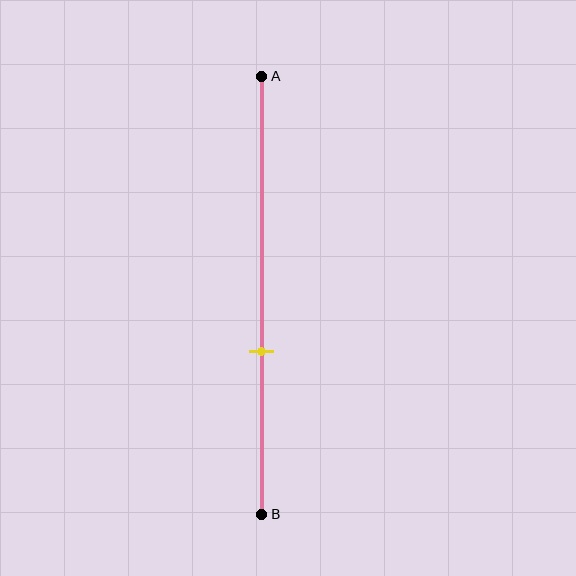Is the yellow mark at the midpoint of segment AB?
No, the mark is at about 65% from A, not at the 50% midpoint.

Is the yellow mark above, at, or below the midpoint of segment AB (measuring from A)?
The yellow mark is below the midpoint of segment AB.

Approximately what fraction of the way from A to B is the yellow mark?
The yellow mark is approximately 65% of the way from A to B.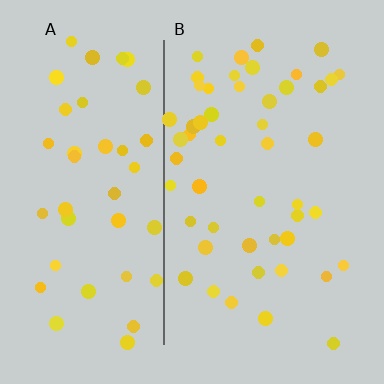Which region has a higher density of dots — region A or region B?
B (the right).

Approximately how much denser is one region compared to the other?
Approximately 1.1× — region B over region A.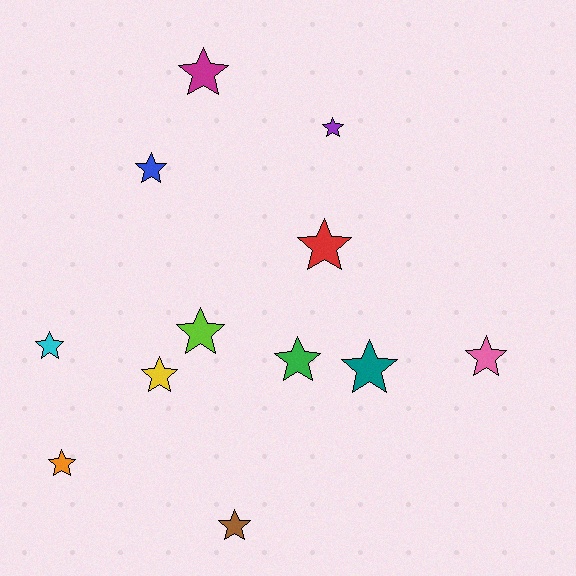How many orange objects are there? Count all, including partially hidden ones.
There is 1 orange object.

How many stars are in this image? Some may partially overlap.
There are 12 stars.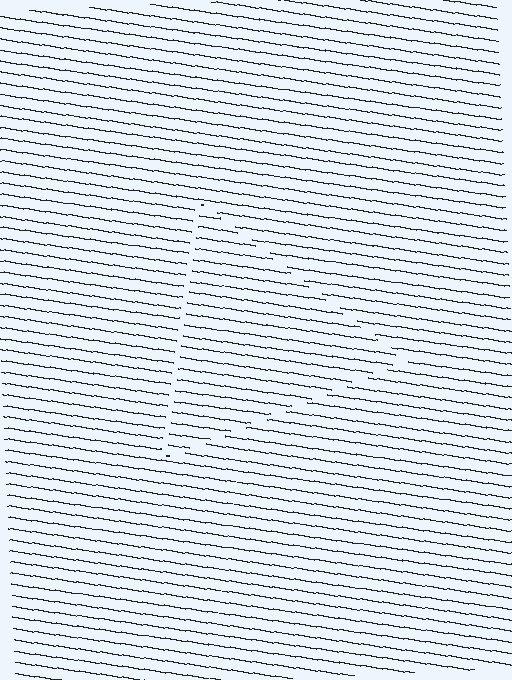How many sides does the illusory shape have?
3 sides — the line-ends trace a triangle.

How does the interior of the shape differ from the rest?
The interior of the shape contains the same grating, shifted by half a period — the contour is defined by the phase discontinuity where line-ends from the inner and outer gratings abut.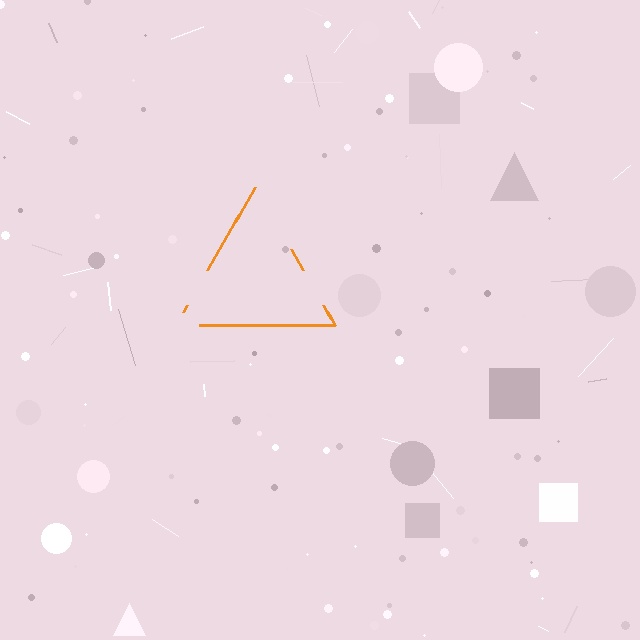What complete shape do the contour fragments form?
The contour fragments form a triangle.